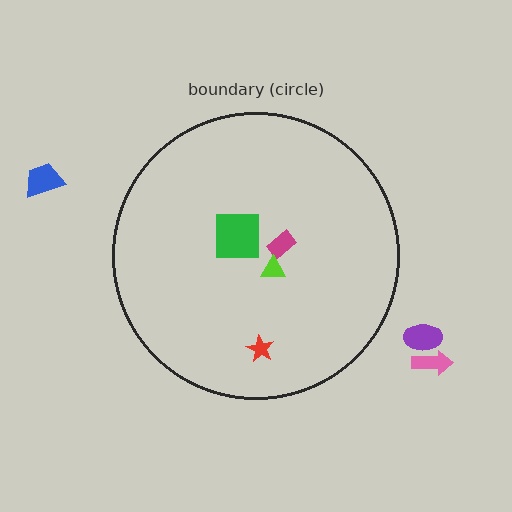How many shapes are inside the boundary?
4 inside, 3 outside.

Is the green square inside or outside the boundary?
Inside.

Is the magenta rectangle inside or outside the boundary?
Inside.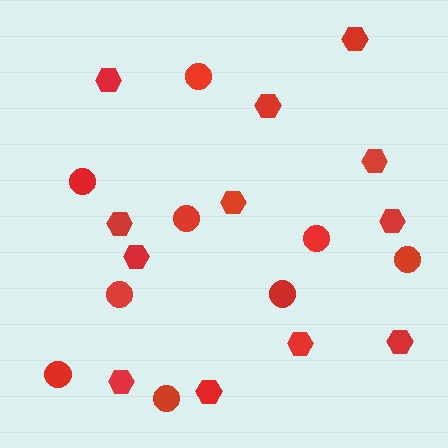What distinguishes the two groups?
There are 2 groups: one group of circles (9) and one group of hexagons (12).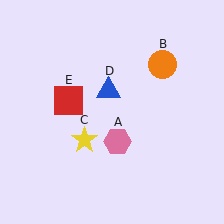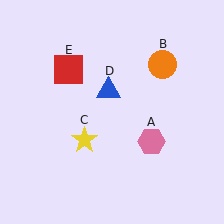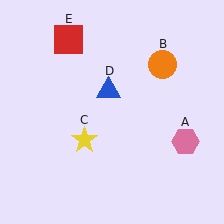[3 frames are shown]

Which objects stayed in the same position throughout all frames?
Orange circle (object B) and yellow star (object C) and blue triangle (object D) remained stationary.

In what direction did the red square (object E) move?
The red square (object E) moved up.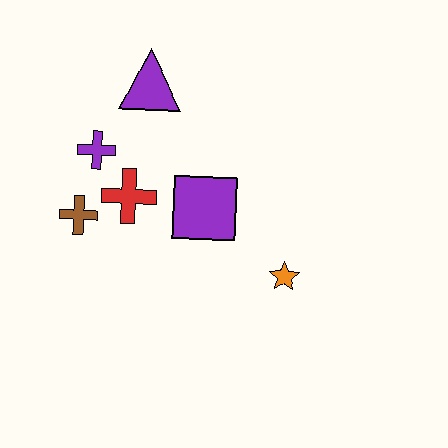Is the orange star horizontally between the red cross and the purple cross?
No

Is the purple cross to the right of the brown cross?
Yes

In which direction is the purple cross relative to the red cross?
The purple cross is above the red cross.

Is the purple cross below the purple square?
No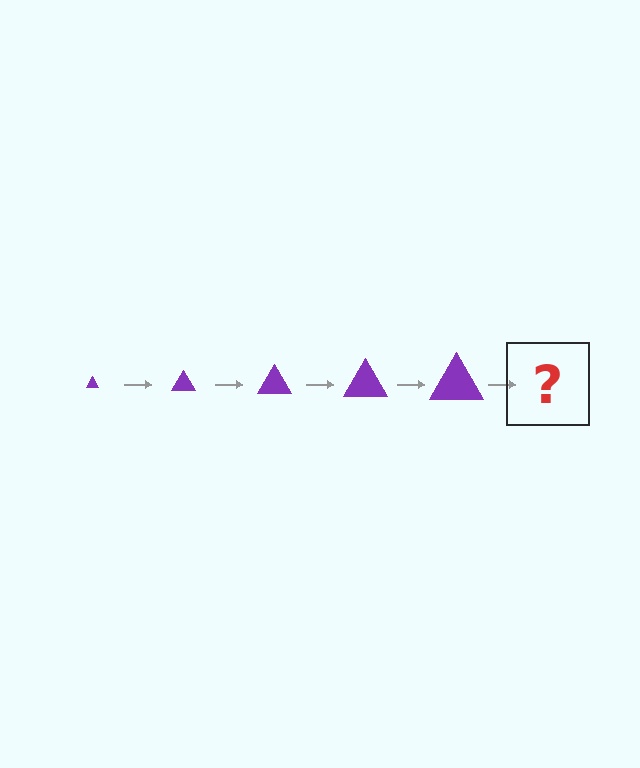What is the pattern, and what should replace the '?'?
The pattern is that the triangle gets progressively larger each step. The '?' should be a purple triangle, larger than the previous one.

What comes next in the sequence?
The next element should be a purple triangle, larger than the previous one.